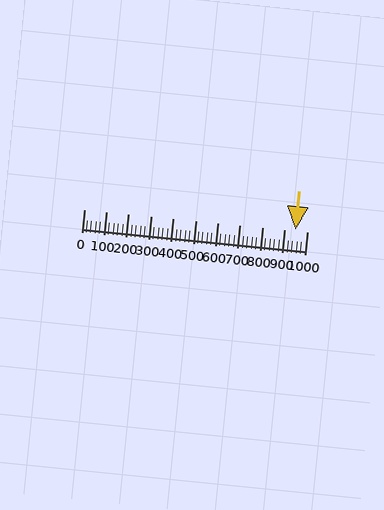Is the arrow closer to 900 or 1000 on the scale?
The arrow is closer to 1000.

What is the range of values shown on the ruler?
The ruler shows values from 0 to 1000.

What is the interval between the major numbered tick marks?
The major tick marks are spaced 100 units apart.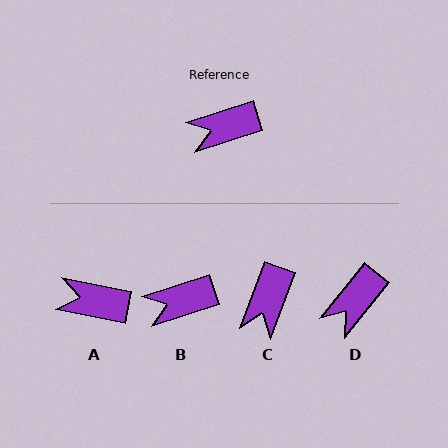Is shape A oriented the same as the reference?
No, it is off by about 29 degrees.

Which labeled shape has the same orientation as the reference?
B.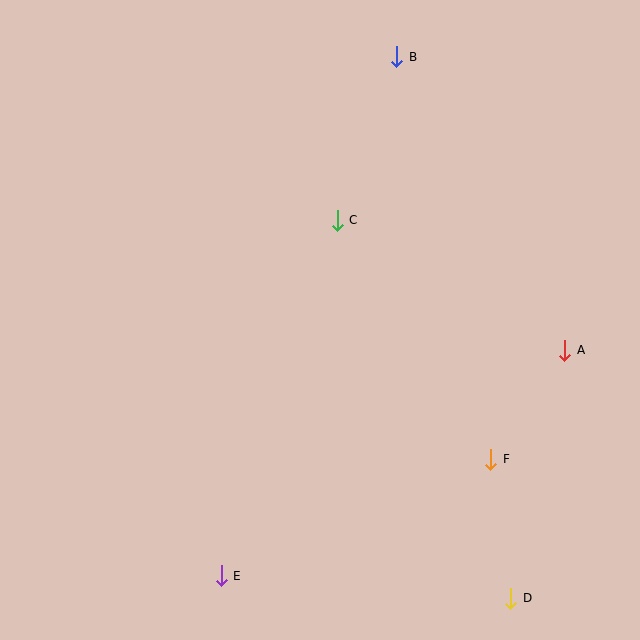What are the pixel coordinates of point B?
Point B is at (397, 57).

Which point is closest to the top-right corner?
Point B is closest to the top-right corner.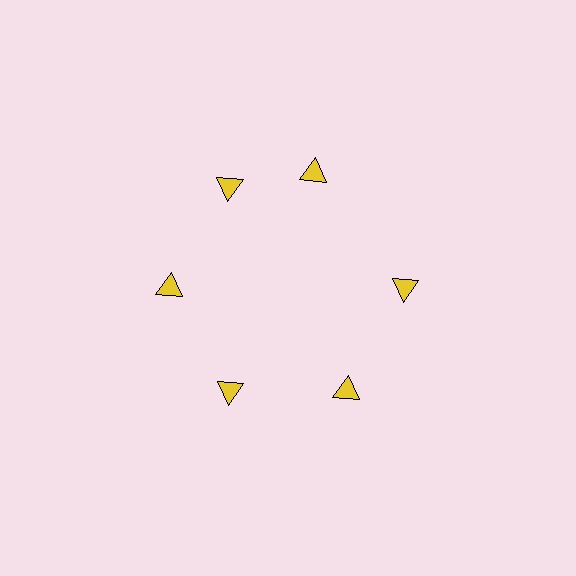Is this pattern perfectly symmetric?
No. The 6 yellow triangles are arranged in a ring, but one element near the 1 o'clock position is rotated out of alignment along the ring, breaking the 6-fold rotational symmetry.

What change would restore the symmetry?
The symmetry would be restored by rotating it back into even spacing with its neighbors so that all 6 triangles sit at equal angles and equal distance from the center.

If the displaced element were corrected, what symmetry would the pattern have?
It would have 6-fold rotational symmetry — the pattern would map onto itself every 60 degrees.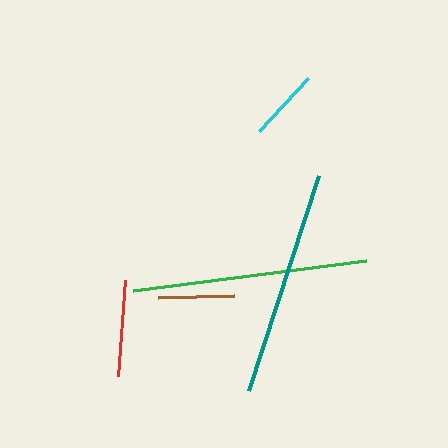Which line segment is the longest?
The green line is the longest at approximately 234 pixels.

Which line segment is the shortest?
The cyan line is the shortest at approximately 72 pixels.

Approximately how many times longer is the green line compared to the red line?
The green line is approximately 2.4 times the length of the red line.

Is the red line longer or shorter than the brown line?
The red line is longer than the brown line.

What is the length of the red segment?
The red segment is approximately 96 pixels long.